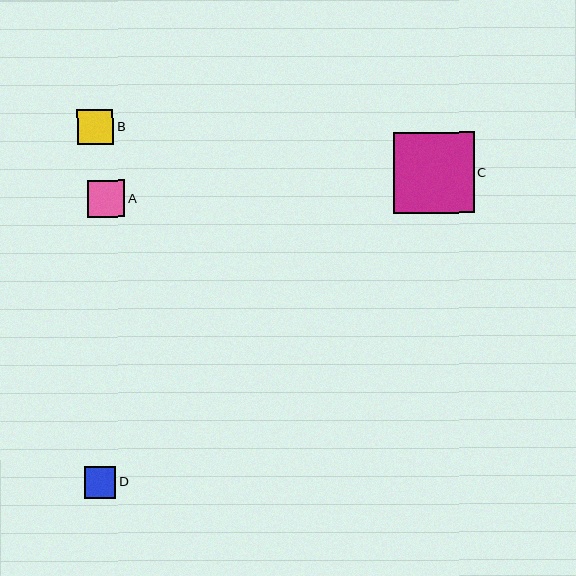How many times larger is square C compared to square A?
Square C is approximately 2.2 times the size of square A.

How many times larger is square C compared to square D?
Square C is approximately 2.6 times the size of square D.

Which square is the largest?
Square C is the largest with a size of approximately 81 pixels.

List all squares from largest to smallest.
From largest to smallest: C, A, B, D.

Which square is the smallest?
Square D is the smallest with a size of approximately 31 pixels.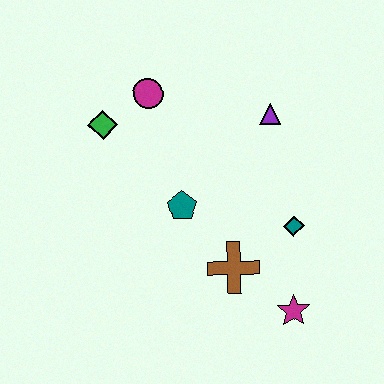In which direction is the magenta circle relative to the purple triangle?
The magenta circle is to the left of the purple triangle.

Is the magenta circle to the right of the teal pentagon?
No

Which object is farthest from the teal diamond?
The green diamond is farthest from the teal diamond.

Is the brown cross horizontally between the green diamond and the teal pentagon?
No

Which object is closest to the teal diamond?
The brown cross is closest to the teal diamond.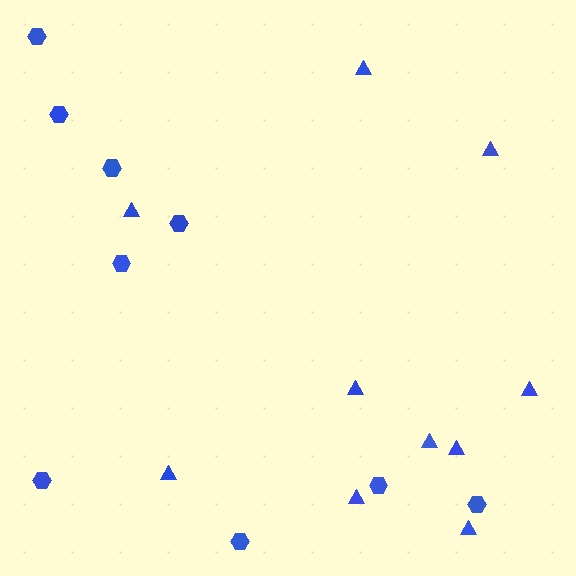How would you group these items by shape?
There are 2 groups: one group of hexagons (9) and one group of triangles (10).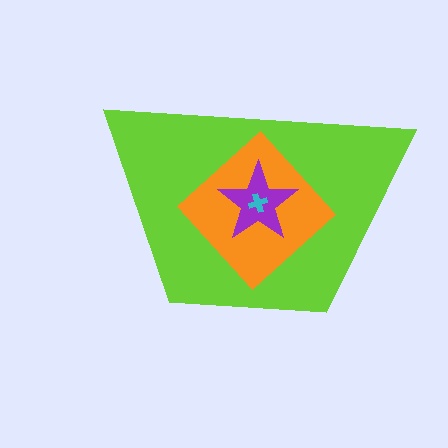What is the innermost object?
The cyan cross.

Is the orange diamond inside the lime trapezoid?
Yes.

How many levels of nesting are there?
4.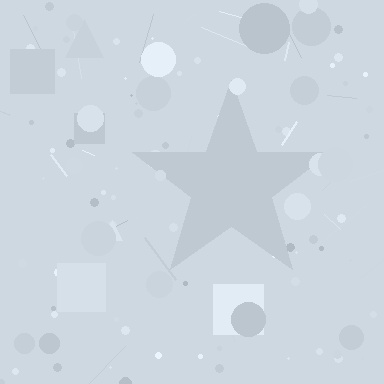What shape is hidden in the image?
A star is hidden in the image.